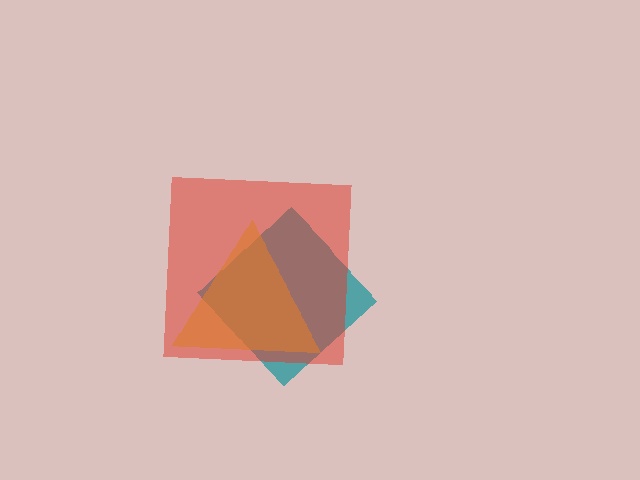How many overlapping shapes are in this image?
There are 3 overlapping shapes in the image.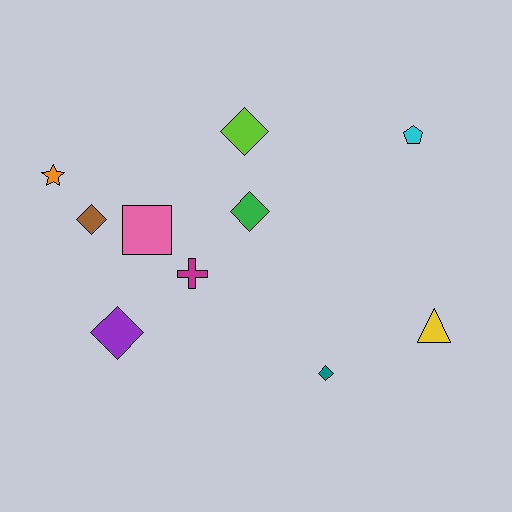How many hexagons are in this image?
There are no hexagons.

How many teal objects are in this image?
There is 1 teal object.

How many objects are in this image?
There are 10 objects.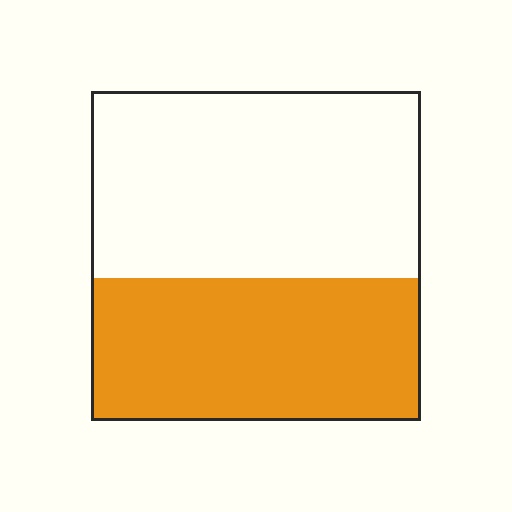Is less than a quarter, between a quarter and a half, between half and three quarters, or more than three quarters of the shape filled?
Between a quarter and a half.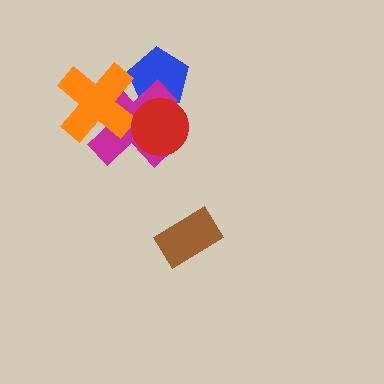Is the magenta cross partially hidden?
Yes, it is partially covered by another shape.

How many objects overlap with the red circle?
2 objects overlap with the red circle.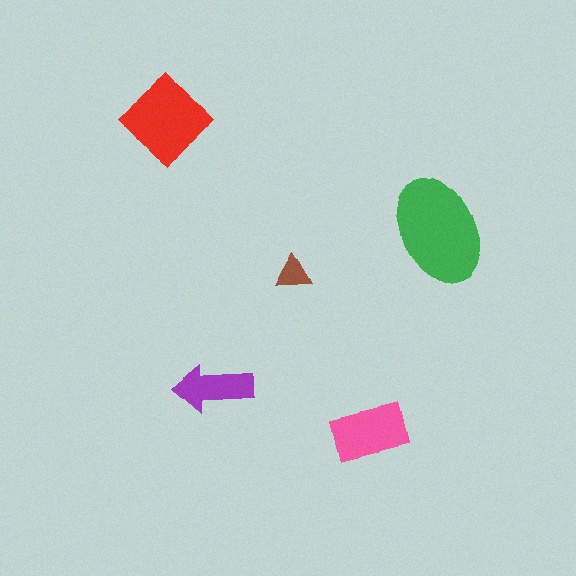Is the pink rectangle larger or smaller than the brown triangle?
Larger.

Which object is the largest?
The green ellipse.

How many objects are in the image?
There are 5 objects in the image.